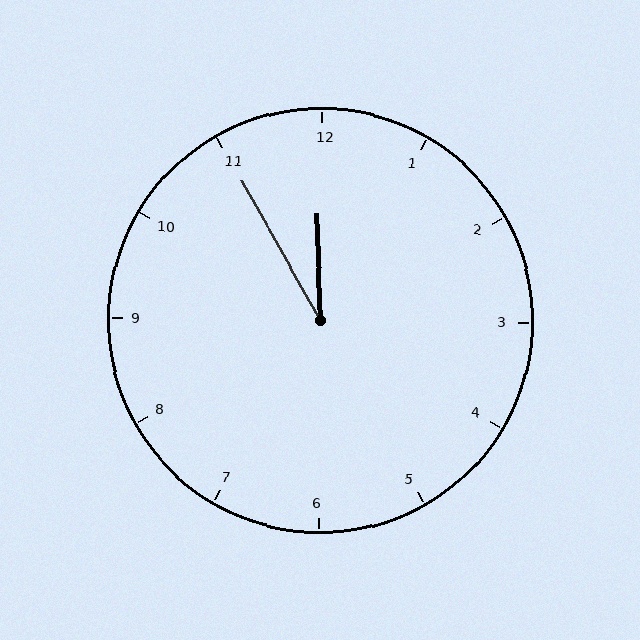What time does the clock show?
11:55.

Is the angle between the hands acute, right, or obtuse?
It is acute.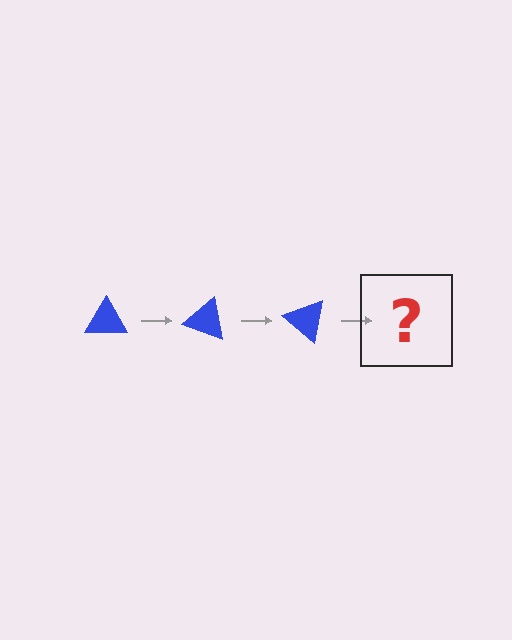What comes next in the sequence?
The next element should be a blue triangle rotated 60 degrees.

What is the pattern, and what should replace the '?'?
The pattern is that the triangle rotates 20 degrees each step. The '?' should be a blue triangle rotated 60 degrees.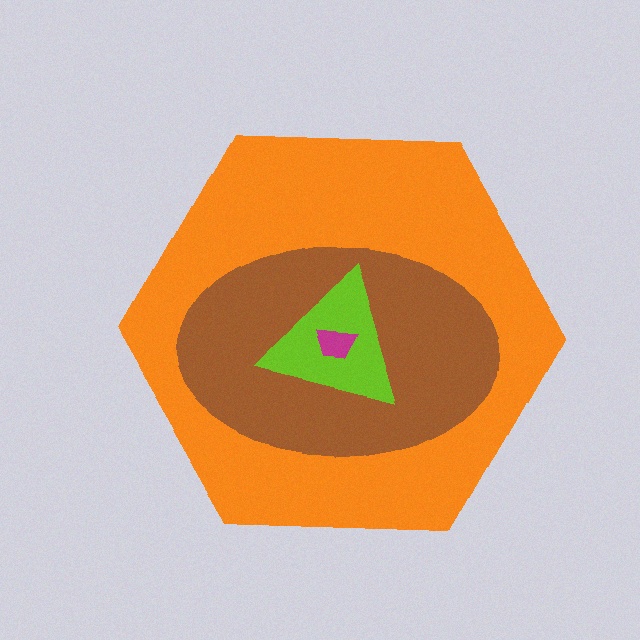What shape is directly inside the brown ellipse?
The lime triangle.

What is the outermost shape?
The orange hexagon.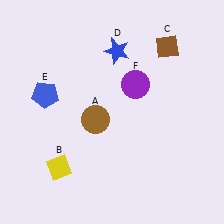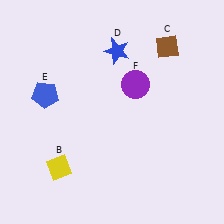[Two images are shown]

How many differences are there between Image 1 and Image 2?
There is 1 difference between the two images.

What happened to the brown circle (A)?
The brown circle (A) was removed in Image 2. It was in the bottom-left area of Image 1.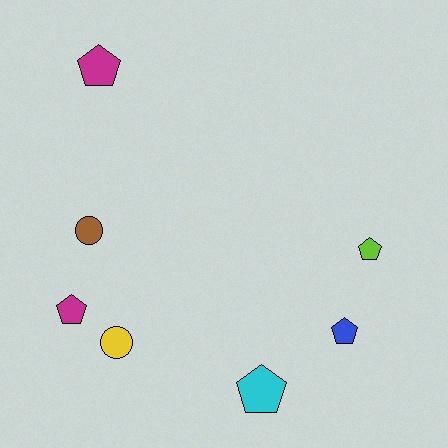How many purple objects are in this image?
There are no purple objects.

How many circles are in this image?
There are 2 circles.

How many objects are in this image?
There are 7 objects.